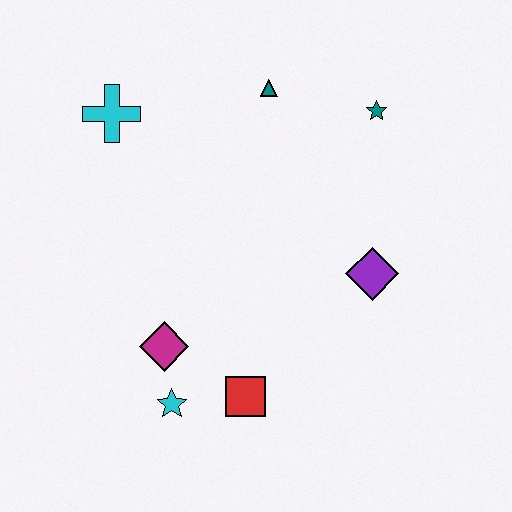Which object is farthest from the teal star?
The cyan star is farthest from the teal star.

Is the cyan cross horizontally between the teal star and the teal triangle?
No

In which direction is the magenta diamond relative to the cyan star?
The magenta diamond is above the cyan star.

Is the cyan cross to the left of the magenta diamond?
Yes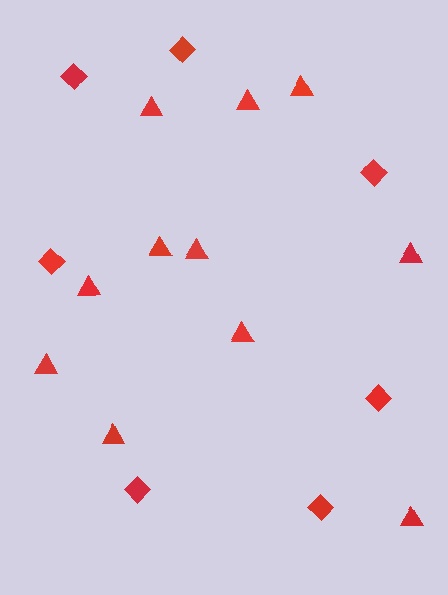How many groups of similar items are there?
There are 2 groups: one group of triangles (11) and one group of diamonds (7).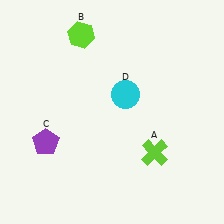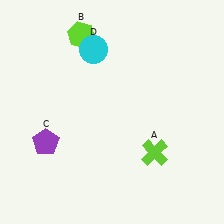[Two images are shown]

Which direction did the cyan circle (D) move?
The cyan circle (D) moved up.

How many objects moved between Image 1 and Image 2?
1 object moved between the two images.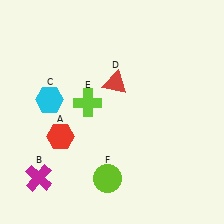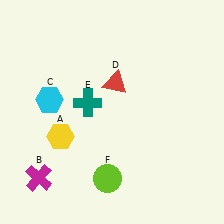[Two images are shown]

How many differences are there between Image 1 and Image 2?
There are 2 differences between the two images.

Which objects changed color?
A changed from red to yellow. E changed from lime to teal.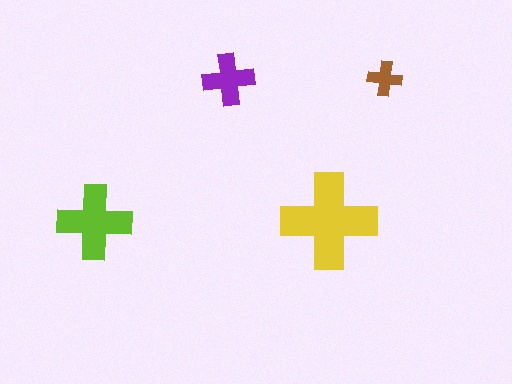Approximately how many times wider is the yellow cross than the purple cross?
About 2 times wider.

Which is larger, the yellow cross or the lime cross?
The yellow one.